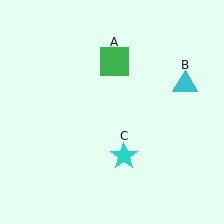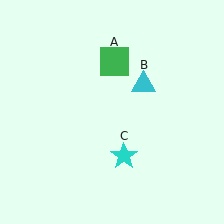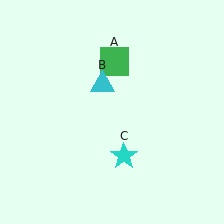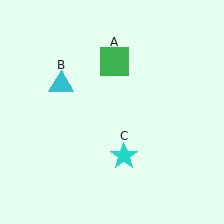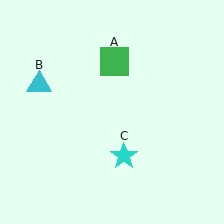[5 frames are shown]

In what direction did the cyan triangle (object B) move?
The cyan triangle (object B) moved left.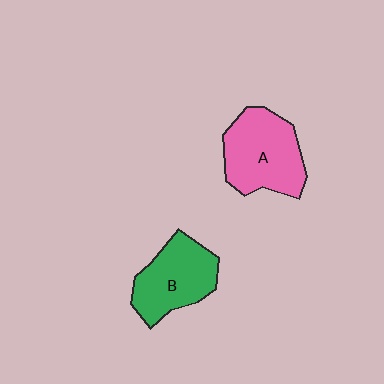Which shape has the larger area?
Shape A (pink).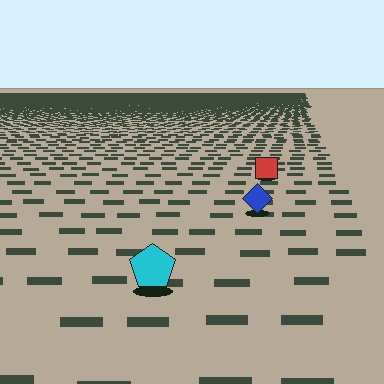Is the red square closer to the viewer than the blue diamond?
No. The blue diamond is closer — you can tell from the texture gradient: the ground texture is coarser near it.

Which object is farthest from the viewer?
The red square is farthest from the viewer. It appears smaller and the ground texture around it is denser.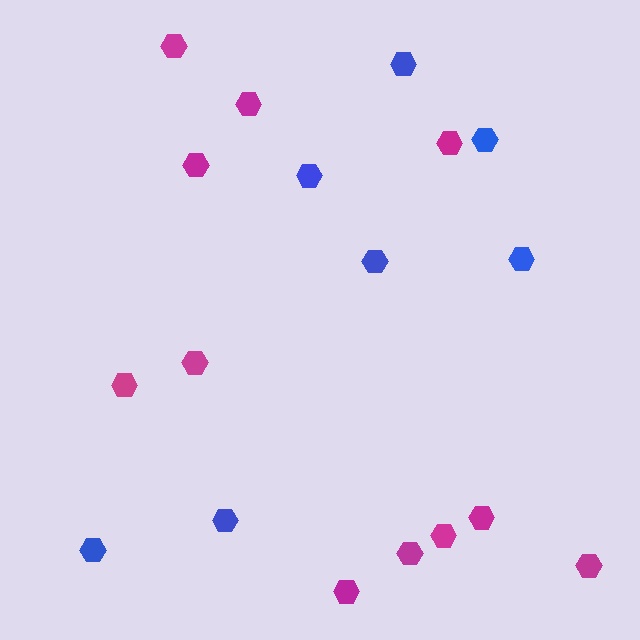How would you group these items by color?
There are 2 groups: one group of magenta hexagons (11) and one group of blue hexagons (7).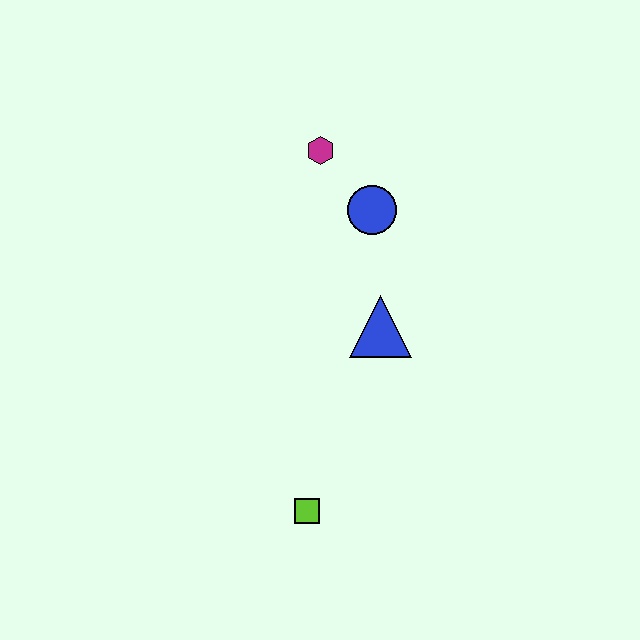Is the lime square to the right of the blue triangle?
No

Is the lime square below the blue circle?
Yes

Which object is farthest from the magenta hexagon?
The lime square is farthest from the magenta hexagon.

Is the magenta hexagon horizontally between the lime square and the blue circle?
Yes